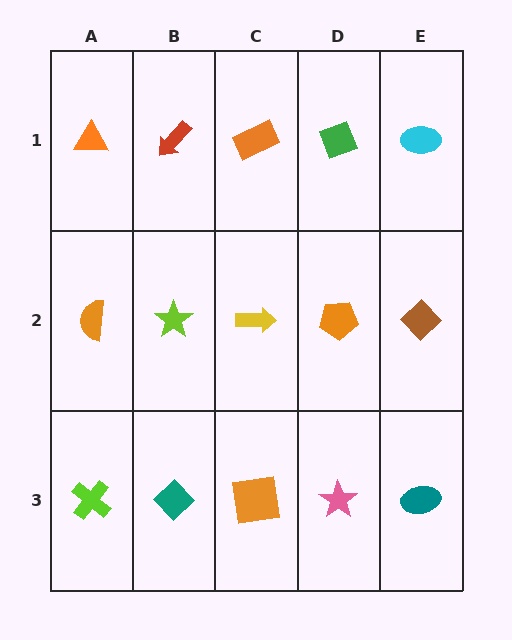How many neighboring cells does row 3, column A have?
2.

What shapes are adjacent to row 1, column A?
An orange semicircle (row 2, column A), a red arrow (row 1, column B).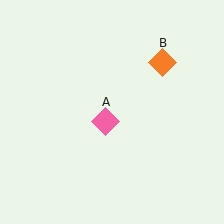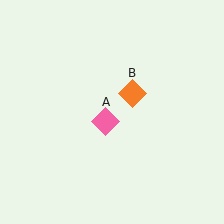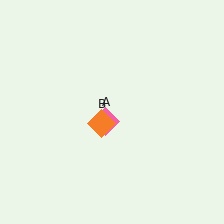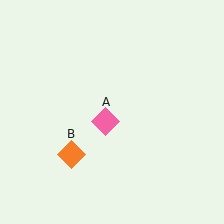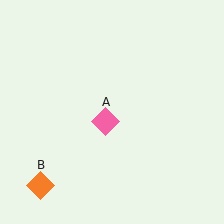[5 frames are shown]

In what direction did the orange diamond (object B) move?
The orange diamond (object B) moved down and to the left.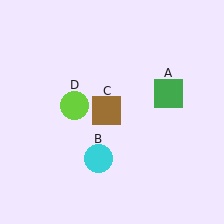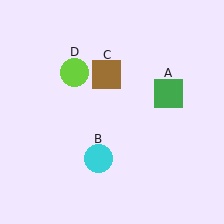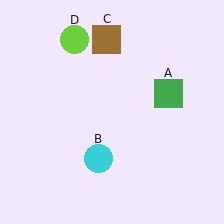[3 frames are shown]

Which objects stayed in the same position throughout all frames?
Green square (object A) and cyan circle (object B) remained stationary.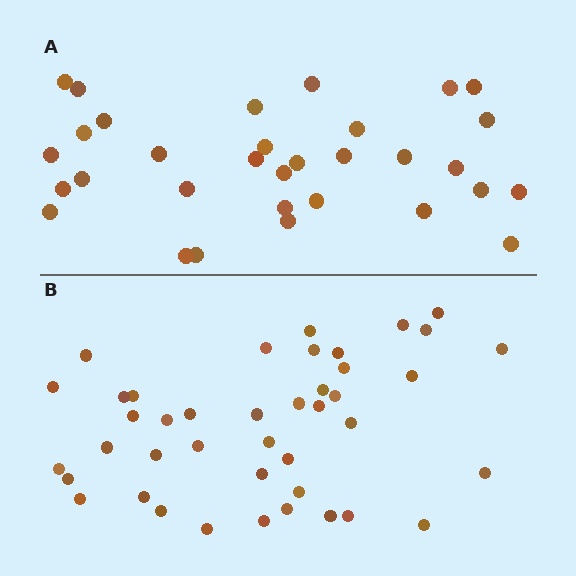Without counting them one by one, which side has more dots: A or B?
Region B (the bottom region) has more dots.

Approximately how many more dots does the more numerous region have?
Region B has roughly 10 or so more dots than region A.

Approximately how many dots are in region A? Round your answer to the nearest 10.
About 30 dots. (The exact count is 32, which rounds to 30.)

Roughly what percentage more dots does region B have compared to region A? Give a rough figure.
About 30% more.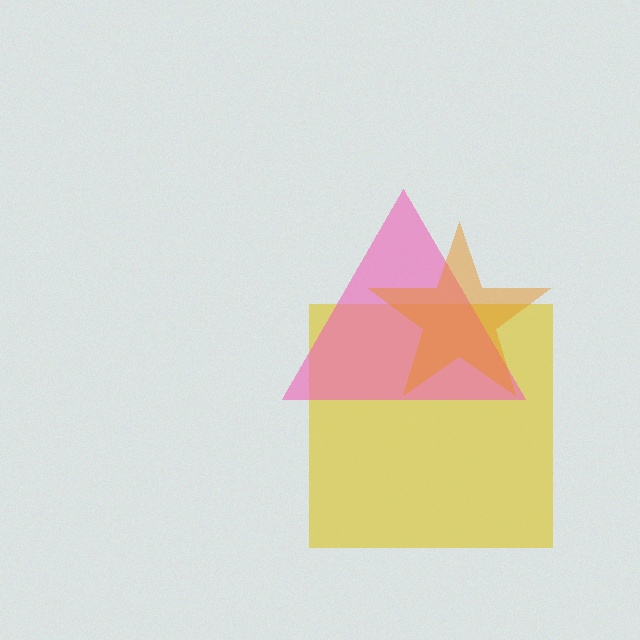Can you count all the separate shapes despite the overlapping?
Yes, there are 3 separate shapes.